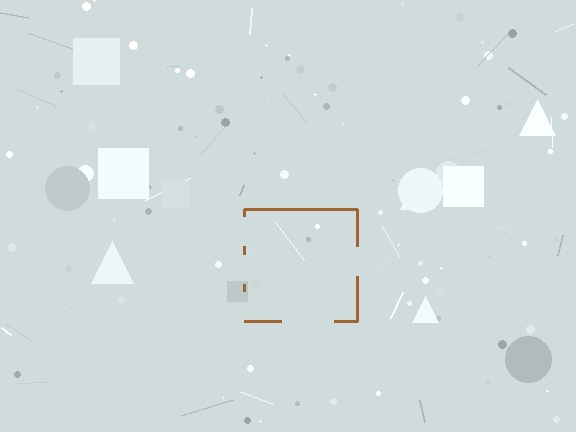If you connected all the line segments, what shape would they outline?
They would outline a square.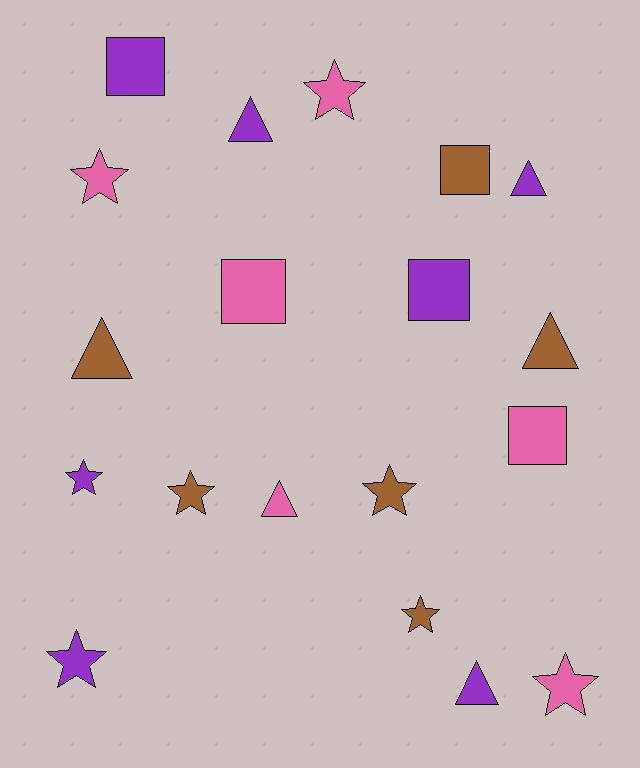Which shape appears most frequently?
Star, with 8 objects.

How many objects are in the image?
There are 19 objects.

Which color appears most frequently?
Purple, with 7 objects.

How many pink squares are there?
There are 2 pink squares.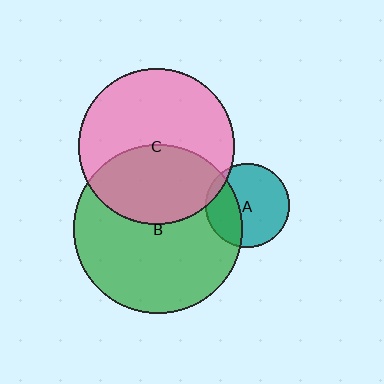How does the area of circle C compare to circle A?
Approximately 3.5 times.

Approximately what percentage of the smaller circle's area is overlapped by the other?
Approximately 35%.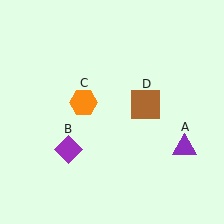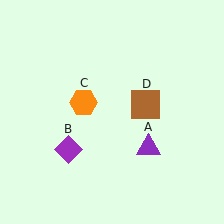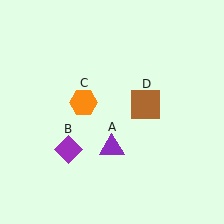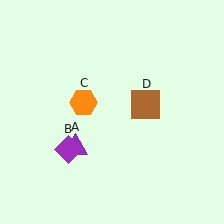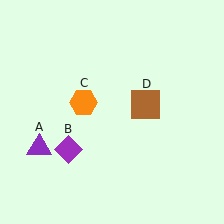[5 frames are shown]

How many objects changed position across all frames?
1 object changed position: purple triangle (object A).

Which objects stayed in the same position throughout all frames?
Purple diamond (object B) and orange hexagon (object C) and brown square (object D) remained stationary.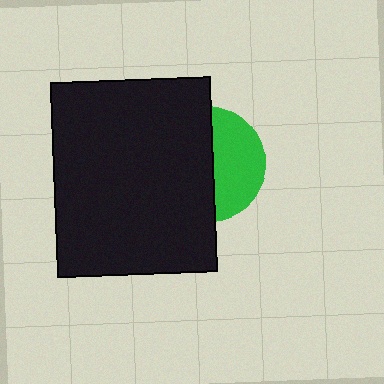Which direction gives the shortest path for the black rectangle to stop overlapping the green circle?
Moving left gives the shortest separation.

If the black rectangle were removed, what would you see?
You would see the complete green circle.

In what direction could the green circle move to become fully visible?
The green circle could move right. That would shift it out from behind the black rectangle entirely.